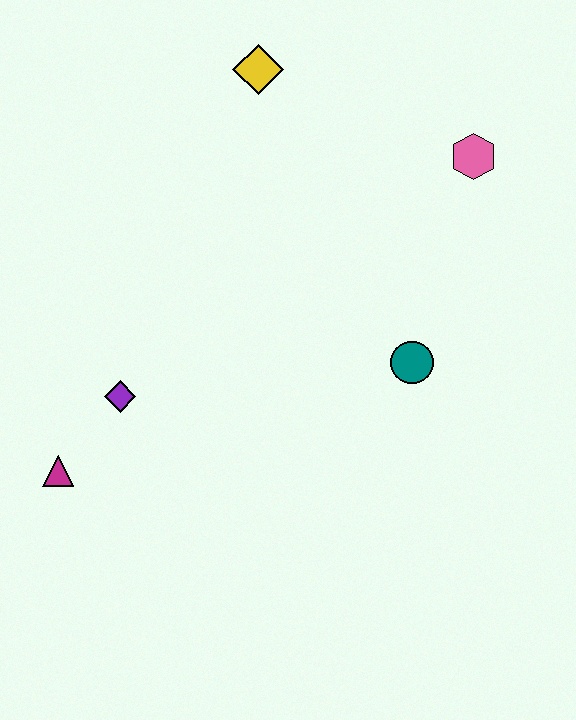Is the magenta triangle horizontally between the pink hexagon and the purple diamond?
No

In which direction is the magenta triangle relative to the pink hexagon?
The magenta triangle is to the left of the pink hexagon.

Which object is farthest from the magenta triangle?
The pink hexagon is farthest from the magenta triangle.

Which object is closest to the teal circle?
The pink hexagon is closest to the teal circle.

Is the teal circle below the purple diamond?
No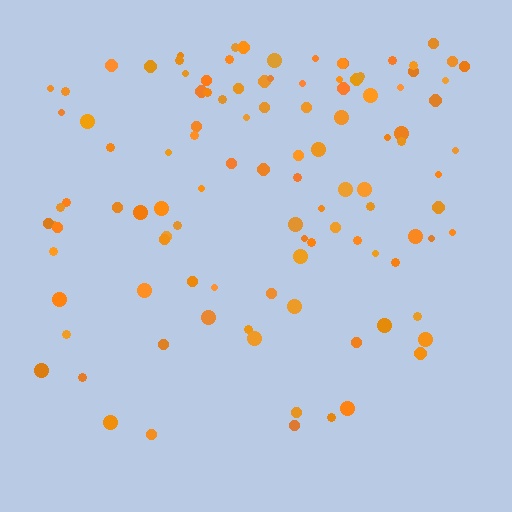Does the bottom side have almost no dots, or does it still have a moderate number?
Still a moderate number, just noticeably fewer than the top.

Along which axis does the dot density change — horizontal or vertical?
Vertical.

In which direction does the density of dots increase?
From bottom to top, with the top side densest.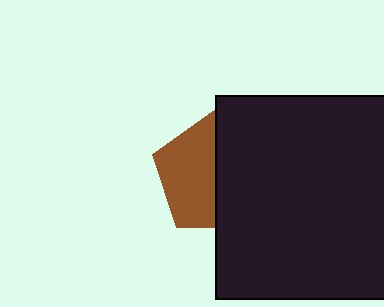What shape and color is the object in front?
The object in front is a black square.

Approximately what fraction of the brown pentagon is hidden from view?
Roughly 49% of the brown pentagon is hidden behind the black square.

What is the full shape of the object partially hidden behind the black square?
The partially hidden object is a brown pentagon.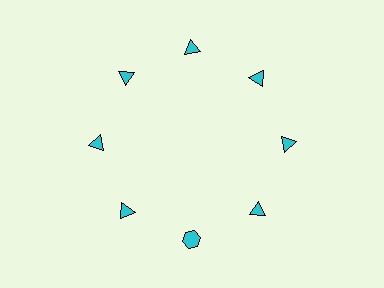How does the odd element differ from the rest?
It has a different shape: hexagon instead of triangle.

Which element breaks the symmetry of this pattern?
The cyan hexagon at roughly the 6 o'clock position breaks the symmetry. All other shapes are cyan triangles.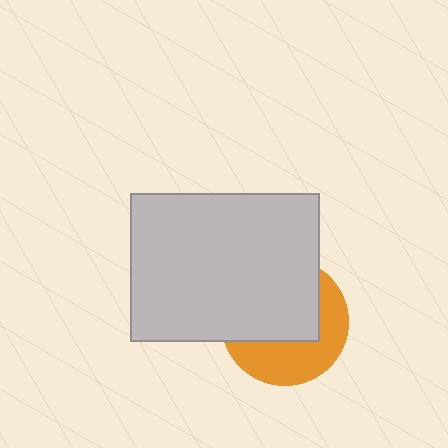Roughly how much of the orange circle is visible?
A small part of it is visible (roughly 44%).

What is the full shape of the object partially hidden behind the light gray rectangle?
The partially hidden object is an orange circle.